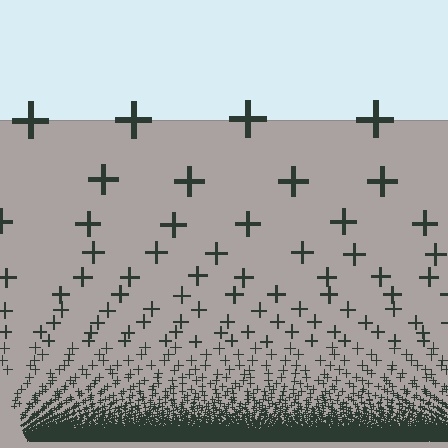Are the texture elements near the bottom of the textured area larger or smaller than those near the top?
Smaller. The gradient is inverted — elements near the bottom are smaller and denser.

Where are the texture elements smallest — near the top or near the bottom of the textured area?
Near the bottom.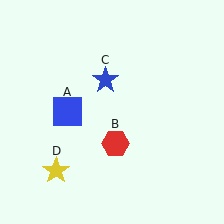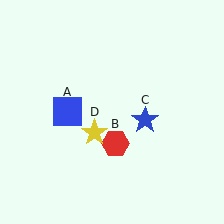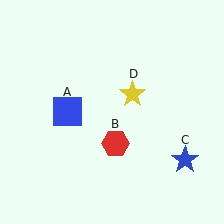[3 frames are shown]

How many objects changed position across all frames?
2 objects changed position: blue star (object C), yellow star (object D).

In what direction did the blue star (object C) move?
The blue star (object C) moved down and to the right.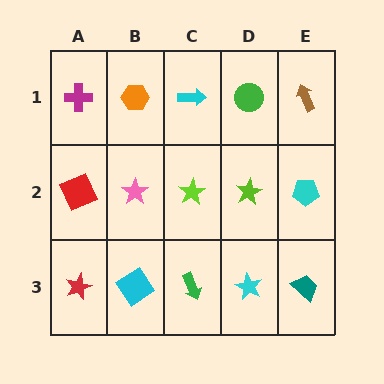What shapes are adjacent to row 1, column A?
A red square (row 2, column A), an orange hexagon (row 1, column B).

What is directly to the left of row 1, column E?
A green circle.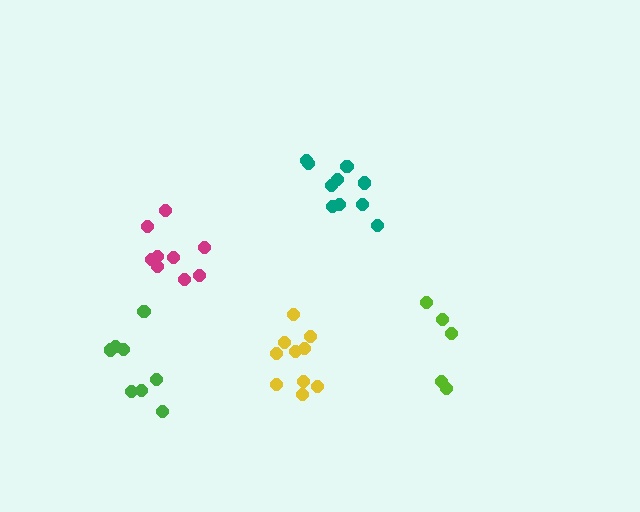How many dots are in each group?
Group 1: 11 dots, Group 2: 5 dots, Group 3: 8 dots, Group 4: 10 dots, Group 5: 9 dots (43 total).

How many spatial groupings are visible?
There are 5 spatial groupings.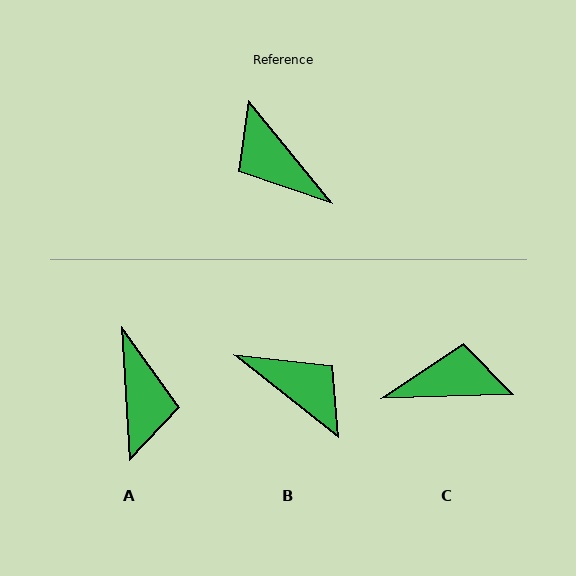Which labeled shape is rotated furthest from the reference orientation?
B, about 167 degrees away.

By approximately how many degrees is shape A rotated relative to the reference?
Approximately 145 degrees counter-clockwise.